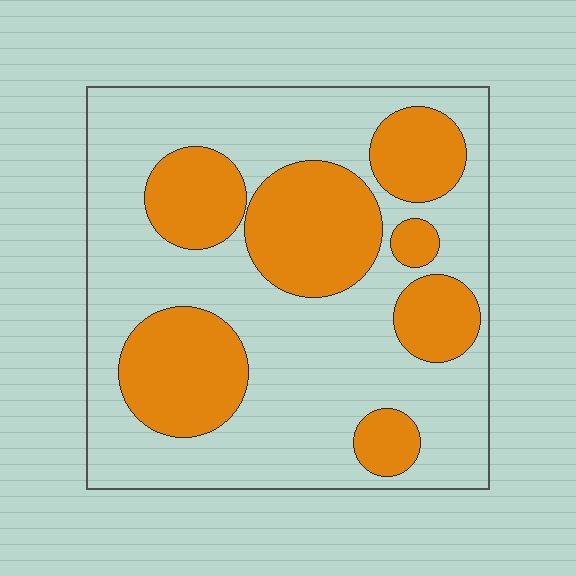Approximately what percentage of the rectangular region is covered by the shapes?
Approximately 35%.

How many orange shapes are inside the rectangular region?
7.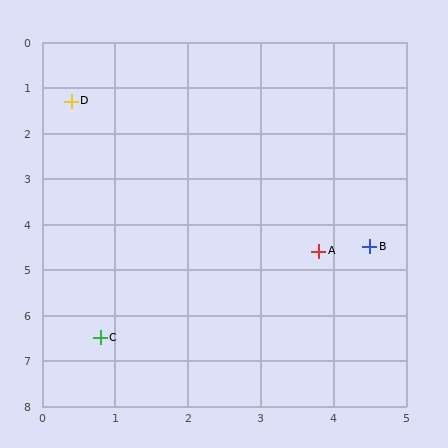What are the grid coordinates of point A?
Point A is at approximately (3.8, 4.6).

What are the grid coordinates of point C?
Point C is at approximately (0.8, 6.5).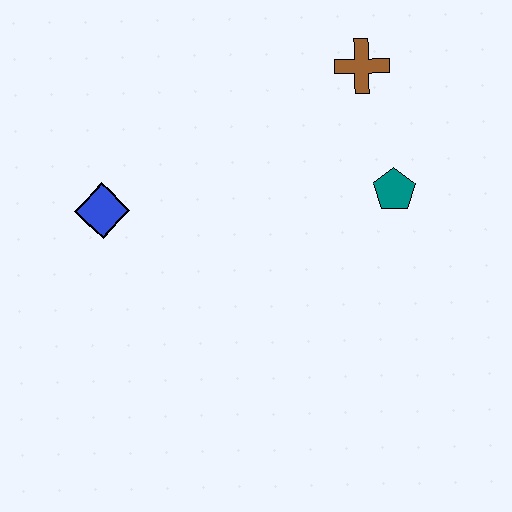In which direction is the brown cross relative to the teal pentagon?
The brown cross is above the teal pentagon.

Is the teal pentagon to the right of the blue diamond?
Yes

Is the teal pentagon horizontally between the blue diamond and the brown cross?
No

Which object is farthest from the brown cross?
The blue diamond is farthest from the brown cross.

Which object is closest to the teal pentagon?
The brown cross is closest to the teal pentagon.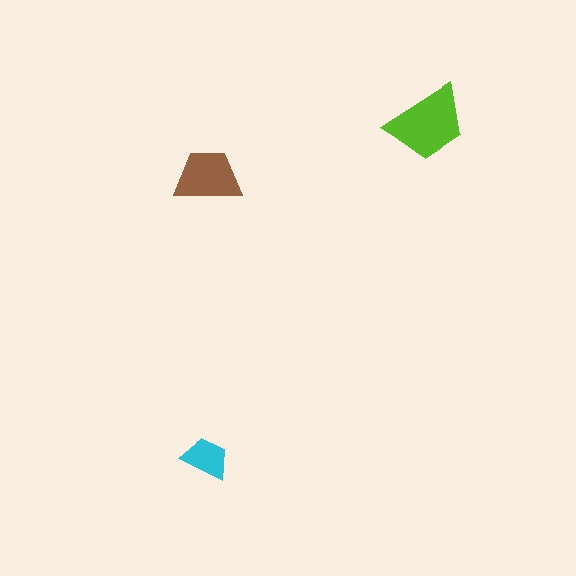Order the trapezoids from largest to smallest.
the lime one, the brown one, the cyan one.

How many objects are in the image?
There are 3 objects in the image.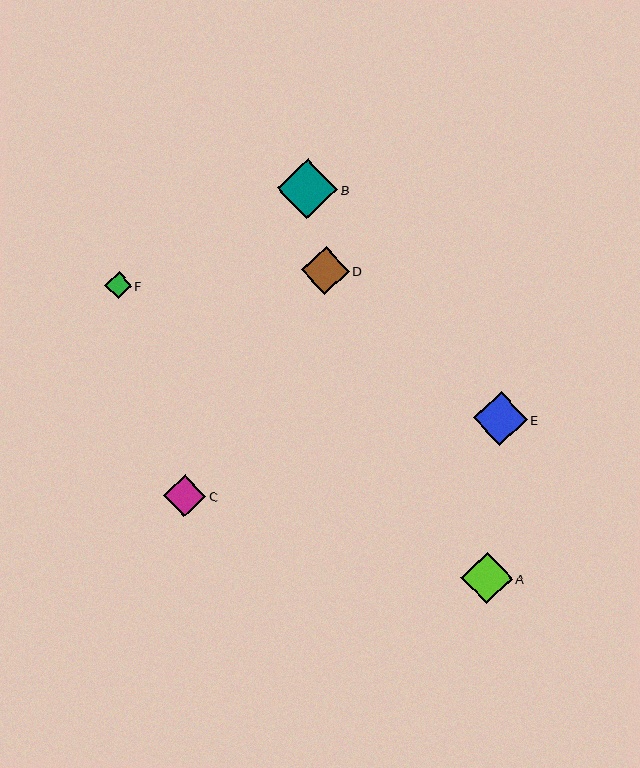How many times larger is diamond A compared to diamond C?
Diamond A is approximately 1.2 times the size of diamond C.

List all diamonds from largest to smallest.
From largest to smallest: B, E, A, D, C, F.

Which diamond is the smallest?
Diamond F is the smallest with a size of approximately 27 pixels.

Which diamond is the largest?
Diamond B is the largest with a size of approximately 60 pixels.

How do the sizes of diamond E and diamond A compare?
Diamond E and diamond A are approximately the same size.